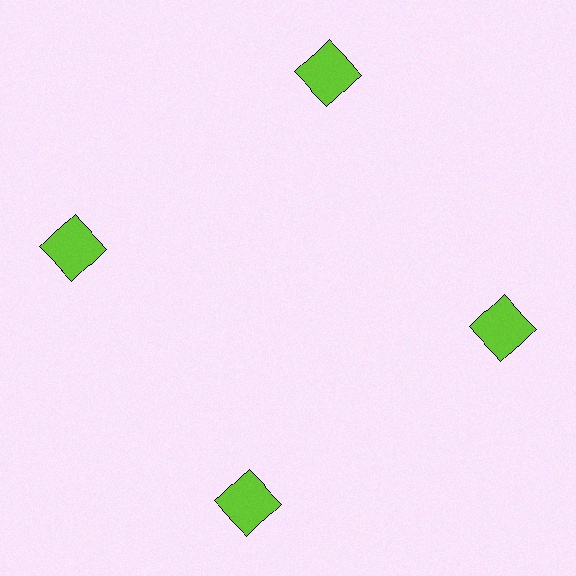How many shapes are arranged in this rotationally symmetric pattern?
There are 4 shapes, arranged in 4 groups of 1.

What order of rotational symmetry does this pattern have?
This pattern has 4-fold rotational symmetry.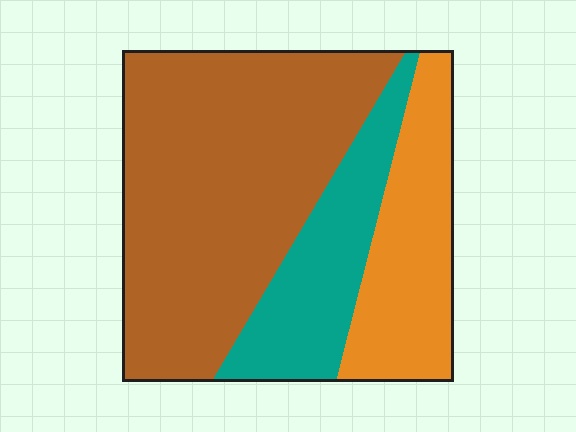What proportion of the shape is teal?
Teal covers 21% of the shape.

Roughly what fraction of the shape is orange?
Orange takes up about one quarter (1/4) of the shape.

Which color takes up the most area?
Brown, at roughly 55%.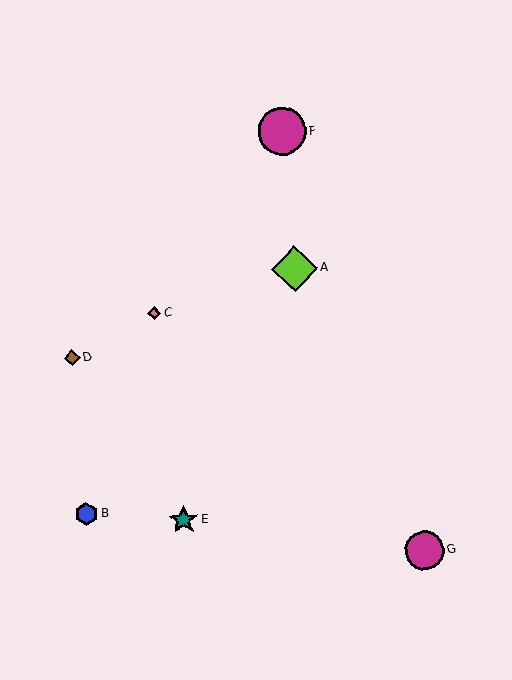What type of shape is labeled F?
Shape F is a magenta circle.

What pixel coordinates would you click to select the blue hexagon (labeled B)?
Click at (86, 514) to select the blue hexagon B.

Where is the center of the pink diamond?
The center of the pink diamond is at (154, 313).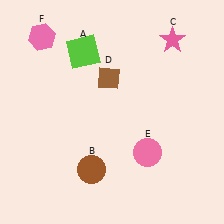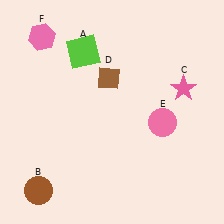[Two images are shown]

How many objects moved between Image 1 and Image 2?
3 objects moved between the two images.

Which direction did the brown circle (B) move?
The brown circle (B) moved left.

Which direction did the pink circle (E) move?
The pink circle (E) moved up.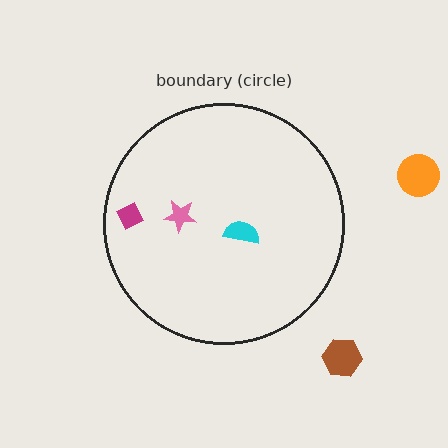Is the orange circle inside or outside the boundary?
Outside.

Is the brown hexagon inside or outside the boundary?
Outside.